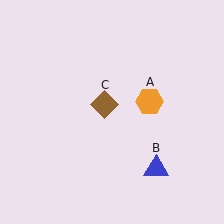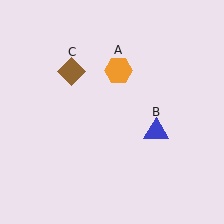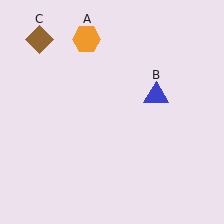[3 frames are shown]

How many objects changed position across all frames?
3 objects changed position: orange hexagon (object A), blue triangle (object B), brown diamond (object C).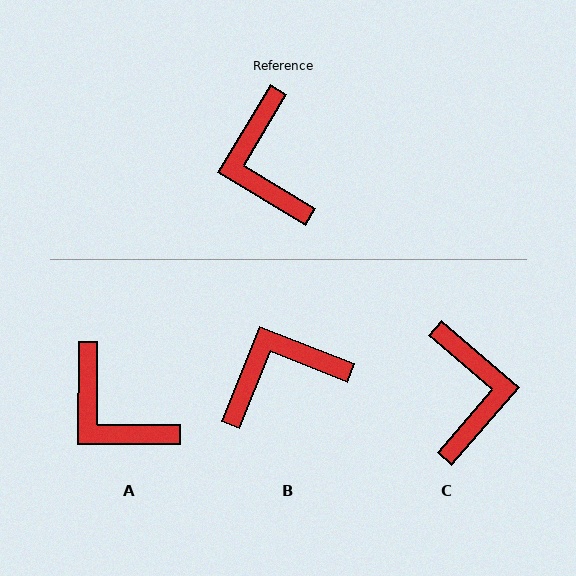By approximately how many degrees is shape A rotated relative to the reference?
Approximately 31 degrees counter-clockwise.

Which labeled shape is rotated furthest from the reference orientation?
C, about 170 degrees away.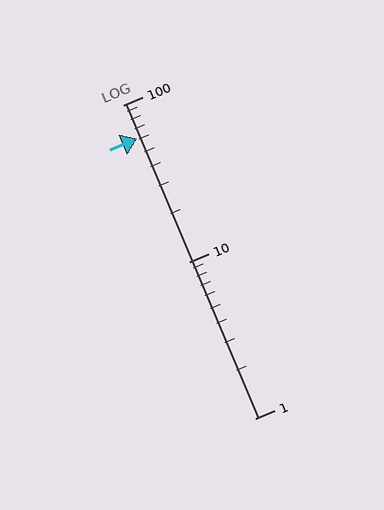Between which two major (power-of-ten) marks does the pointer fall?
The pointer is between 10 and 100.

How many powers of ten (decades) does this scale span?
The scale spans 2 decades, from 1 to 100.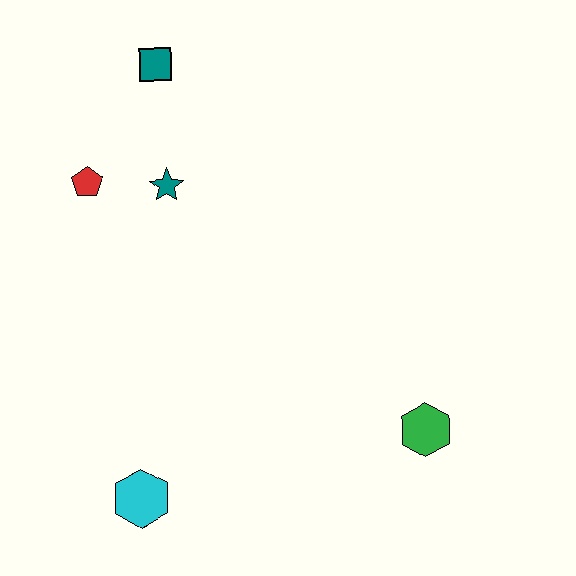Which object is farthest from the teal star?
The green hexagon is farthest from the teal star.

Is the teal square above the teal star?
Yes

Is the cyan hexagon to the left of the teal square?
Yes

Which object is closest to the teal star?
The red pentagon is closest to the teal star.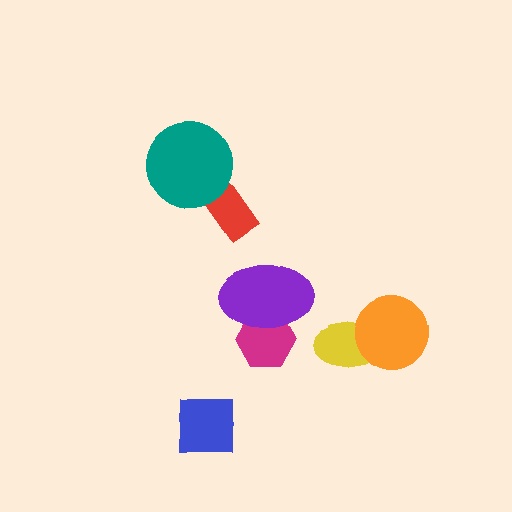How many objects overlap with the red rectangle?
1 object overlaps with the red rectangle.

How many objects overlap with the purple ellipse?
1 object overlaps with the purple ellipse.